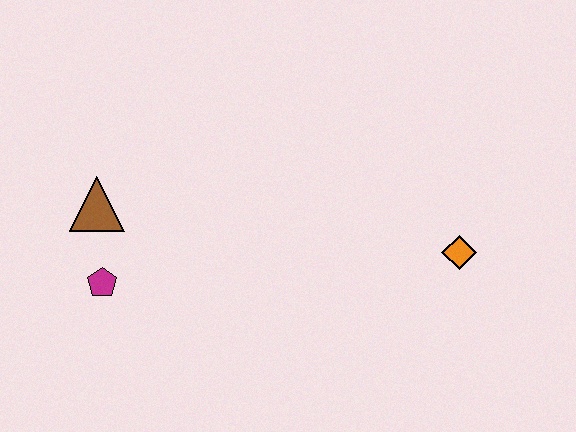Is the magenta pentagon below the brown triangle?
Yes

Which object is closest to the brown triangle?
The magenta pentagon is closest to the brown triangle.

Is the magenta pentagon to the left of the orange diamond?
Yes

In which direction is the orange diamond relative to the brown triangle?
The orange diamond is to the right of the brown triangle.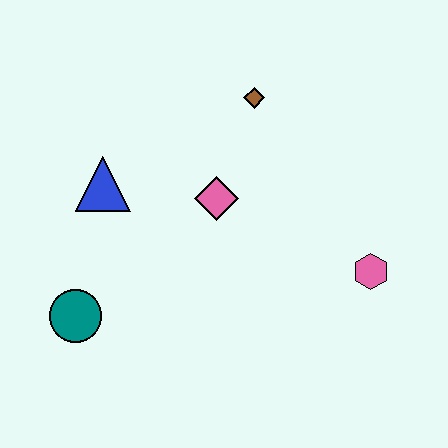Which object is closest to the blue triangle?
The pink diamond is closest to the blue triangle.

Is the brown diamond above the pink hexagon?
Yes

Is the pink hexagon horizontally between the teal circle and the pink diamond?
No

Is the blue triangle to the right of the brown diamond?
No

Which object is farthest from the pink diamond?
The teal circle is farthest from the pink diamond.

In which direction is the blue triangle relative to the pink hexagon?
The blue triangle is to the left of the pink hexagon.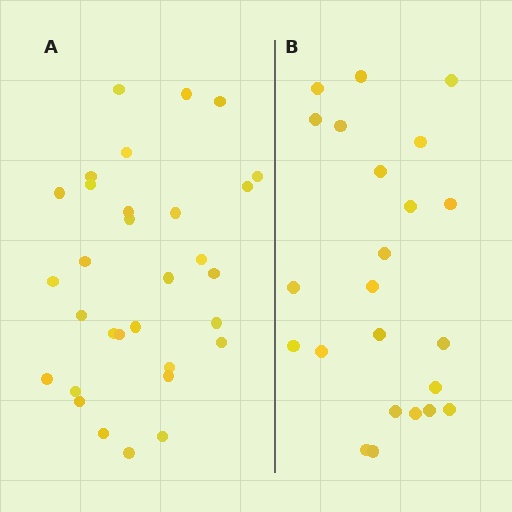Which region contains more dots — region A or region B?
Region A (the left region) has more dots.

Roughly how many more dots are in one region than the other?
Region A has roughly 8 or so more dots than region B.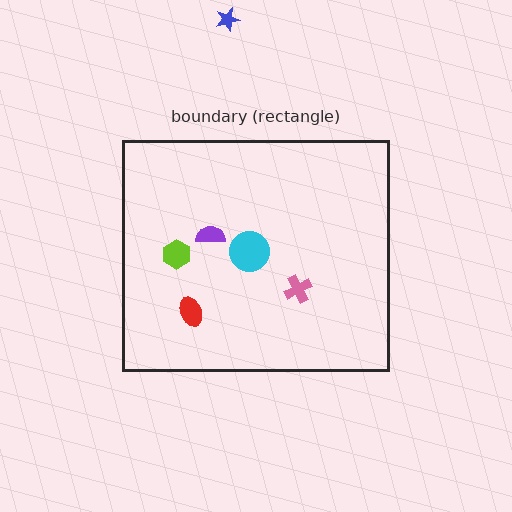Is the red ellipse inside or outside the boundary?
Inside.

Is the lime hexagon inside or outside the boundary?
Inside.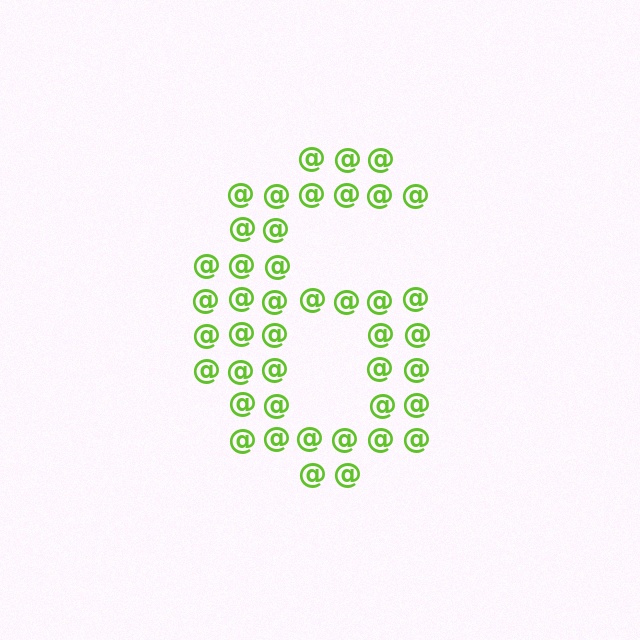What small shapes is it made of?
It is made of small at signs.